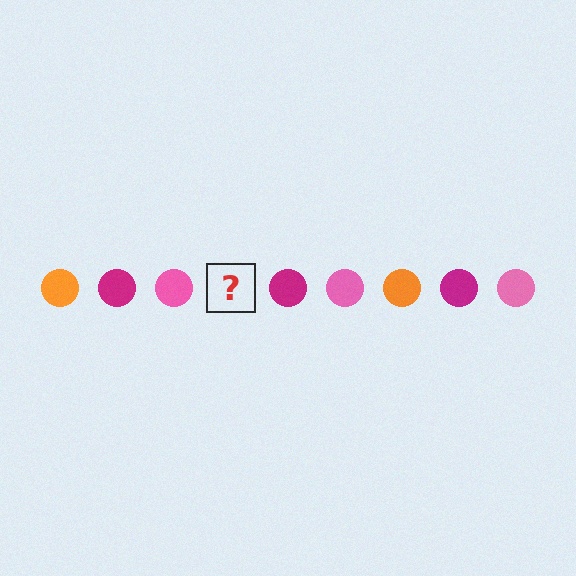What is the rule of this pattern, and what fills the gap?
The rule is that the pattern cycles through orange, magenta, pink circles. The gap should be filled with an orange circle.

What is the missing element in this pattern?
The missing element is an orange circle.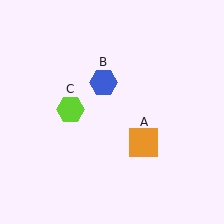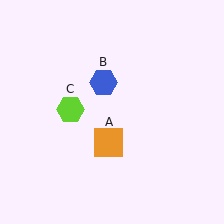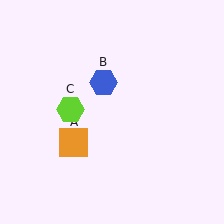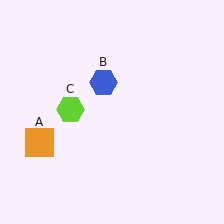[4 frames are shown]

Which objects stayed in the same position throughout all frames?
Blue hexagon (object B) and lime hexagon (object C) remained stationary.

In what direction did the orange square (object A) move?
The orange square (object A) moved left.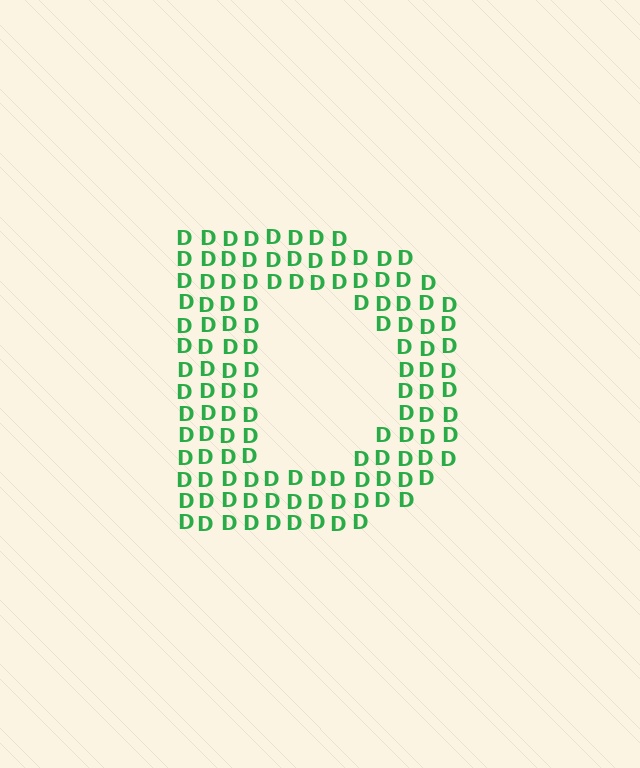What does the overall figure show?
The overall figure shows the letter D.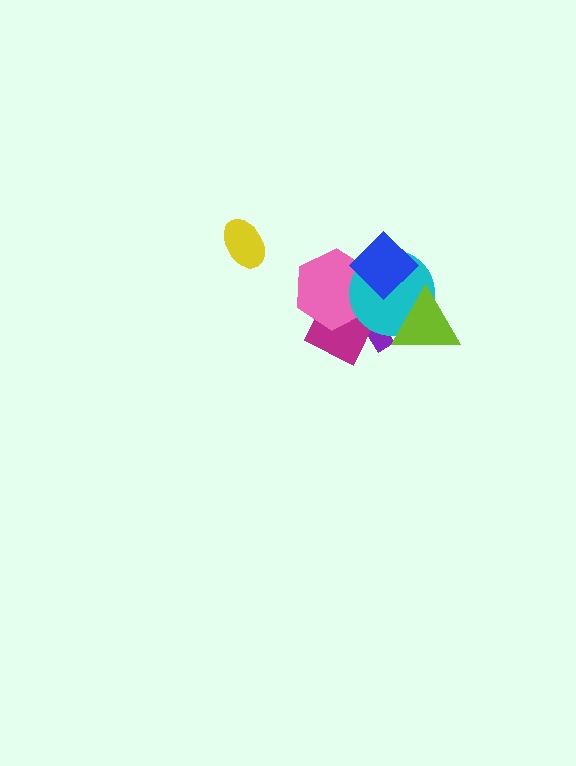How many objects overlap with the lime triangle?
2 objects overlap with the lime triangle.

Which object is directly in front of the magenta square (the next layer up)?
The pink hexagon is directly in front of the magenta square.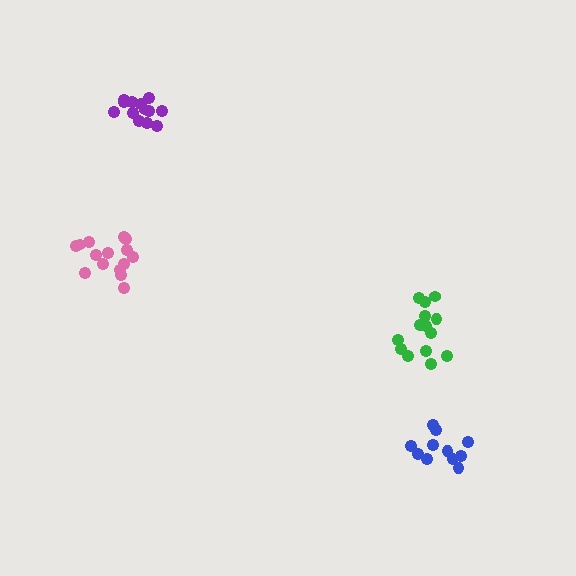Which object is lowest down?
The blue cluster is bottommost.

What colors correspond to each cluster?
The clusters are colored: pink, blue, green, purple.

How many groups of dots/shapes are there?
There are 4 groups.